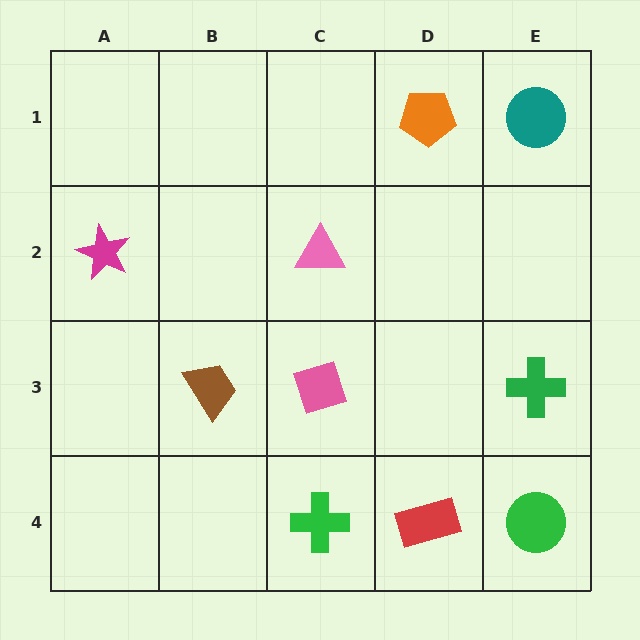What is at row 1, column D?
An orange pentagon.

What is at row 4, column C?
A green cross.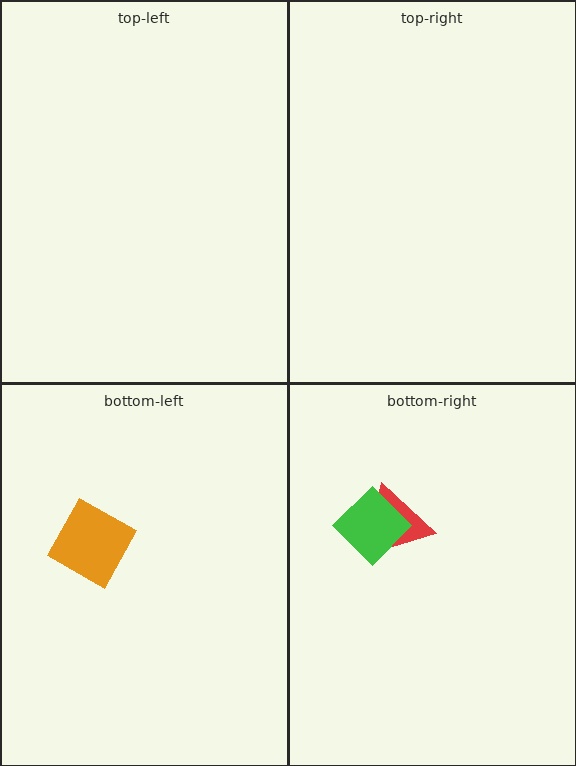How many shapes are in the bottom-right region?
2.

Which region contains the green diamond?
The bottom-right region.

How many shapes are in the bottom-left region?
1.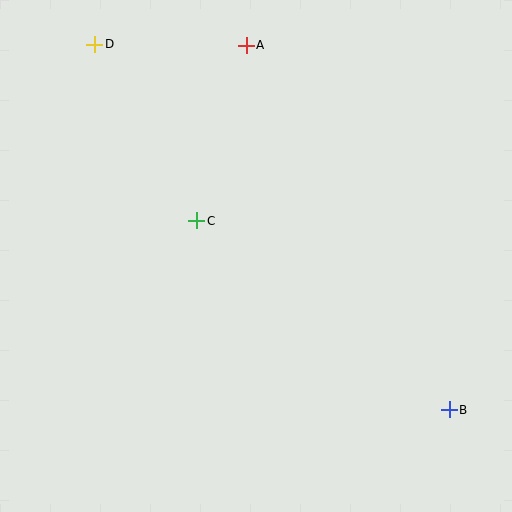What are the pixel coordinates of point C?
Point C is at (197, 221).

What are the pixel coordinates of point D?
Point D is at (95, 44).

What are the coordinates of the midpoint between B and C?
The midpoint between B and C is at (323, 315).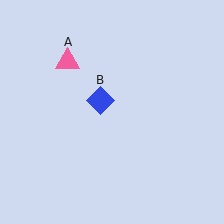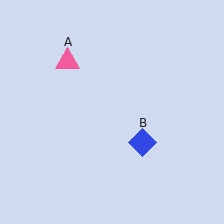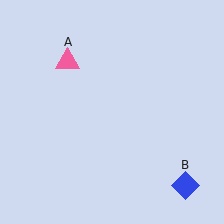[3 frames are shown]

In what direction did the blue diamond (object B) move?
The blue diamond (object B) moved down and to the right.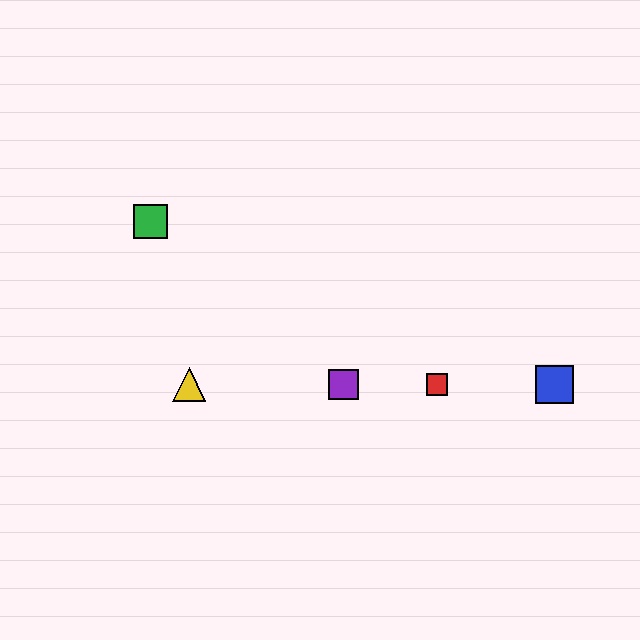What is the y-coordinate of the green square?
The green square is at y≈222.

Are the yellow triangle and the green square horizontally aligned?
No, the yellow triangle is at y≈385 and the green square is at y≈222.